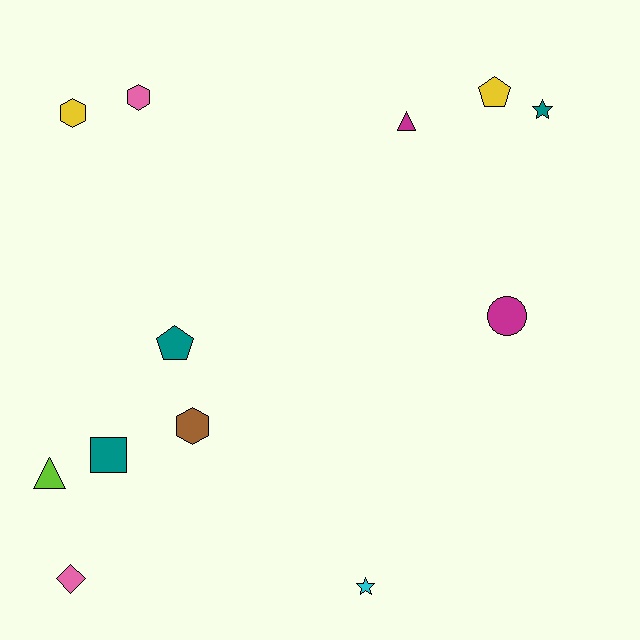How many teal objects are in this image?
There are 3 teal objects.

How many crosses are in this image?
There are no crosses.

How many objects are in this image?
There are 12 objects.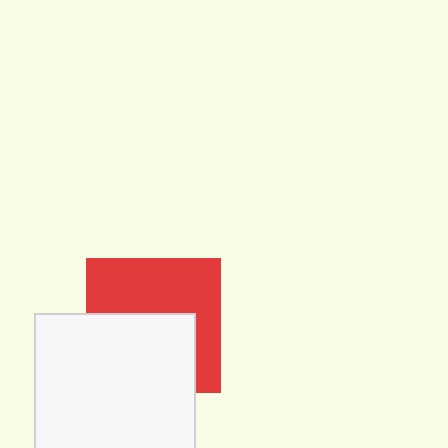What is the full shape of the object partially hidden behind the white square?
The partially hidden object is a red square.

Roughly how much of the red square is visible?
About half of it is visible (roughly 52%).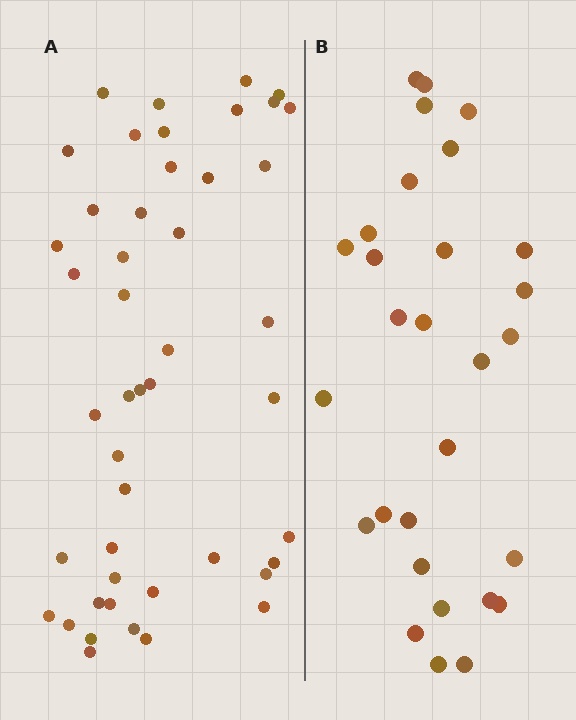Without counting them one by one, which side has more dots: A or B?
Region A (the left region) has more dots.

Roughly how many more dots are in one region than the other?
Region A has approximately 15 more dots than region B.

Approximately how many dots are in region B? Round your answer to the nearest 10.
About 30 dots. (The exact count is 29, which rounds to 30.)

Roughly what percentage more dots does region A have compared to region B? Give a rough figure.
About 60% more.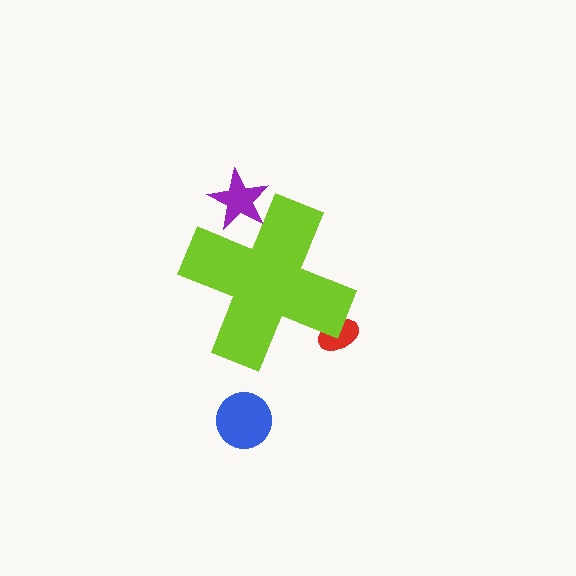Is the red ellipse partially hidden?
Yes, the red ellipse is partially hidden behind the lime cross.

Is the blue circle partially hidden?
No, the blue circle is fully visible.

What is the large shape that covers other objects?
A lime cross.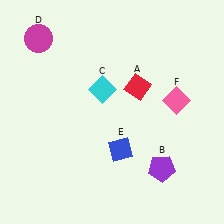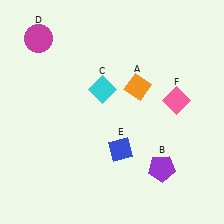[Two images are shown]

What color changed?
The diamond (A) changed from red in Image 1 to orange in Image 2.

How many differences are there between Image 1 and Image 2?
There is 1 difference between the two images.